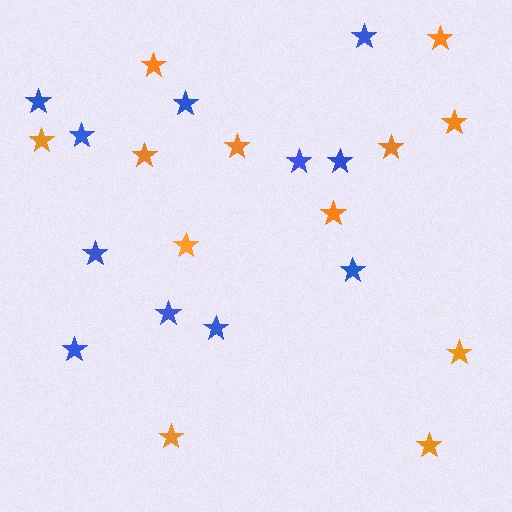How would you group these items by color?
There are 2 groups: one group of orange stars (12) and one group of blue stars (11).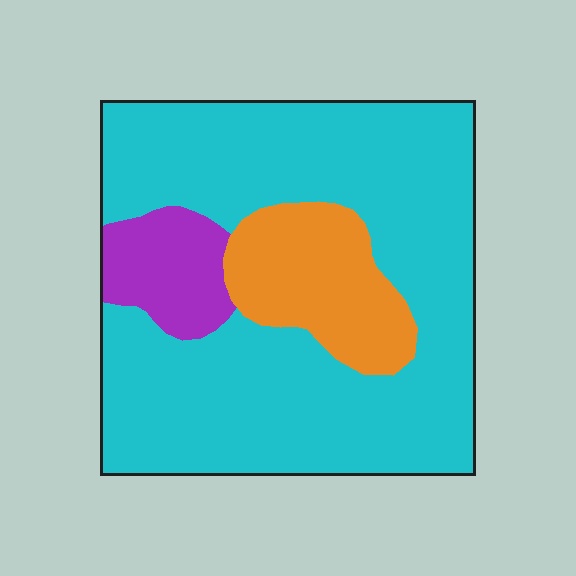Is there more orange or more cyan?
Cyan.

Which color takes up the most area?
Cyan, at roughly 75%.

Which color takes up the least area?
Purple, at roughly 10%.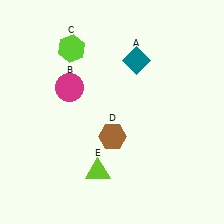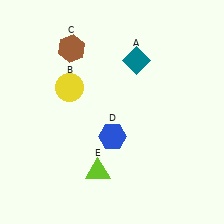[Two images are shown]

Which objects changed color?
B changed from magenta to yellow. C changed from lime to brown. D changed from brown to blue.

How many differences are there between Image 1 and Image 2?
There are 3 differences between the two images.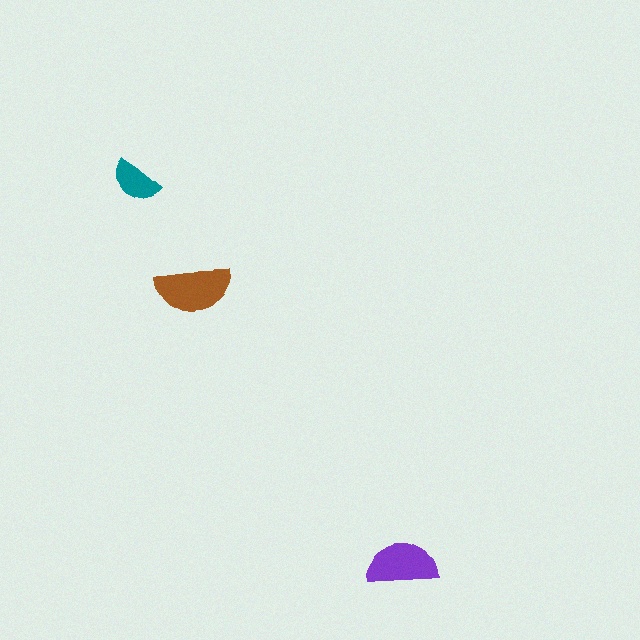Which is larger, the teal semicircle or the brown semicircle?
The brown one.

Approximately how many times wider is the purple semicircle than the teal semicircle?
About 1.5 times wider.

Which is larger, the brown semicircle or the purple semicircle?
The brown one.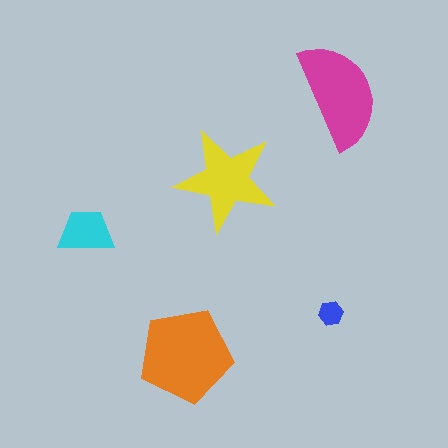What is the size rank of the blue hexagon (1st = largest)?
5th.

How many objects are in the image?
There are 5 objects in the image.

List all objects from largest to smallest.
The orange pentagon, the magenta semicircle, the yellow star, the cyan trapezoid, the blue hexagon.